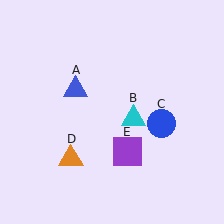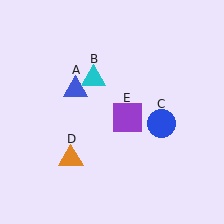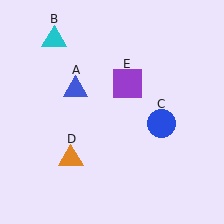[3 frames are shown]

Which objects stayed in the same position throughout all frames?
Blue triangle (object A) and blue circle (object C) and orange triangle (object D) remained stationary.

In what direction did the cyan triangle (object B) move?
The cyan triangle (object B) moved up and to the left.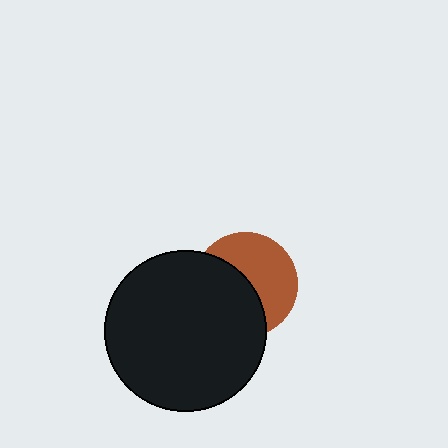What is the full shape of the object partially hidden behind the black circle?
The partially hidden object is a brown circle.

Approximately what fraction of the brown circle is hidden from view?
Roughly 49% of the brown circle is hidden behind the black circle.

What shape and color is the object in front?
The object in front is a black circle.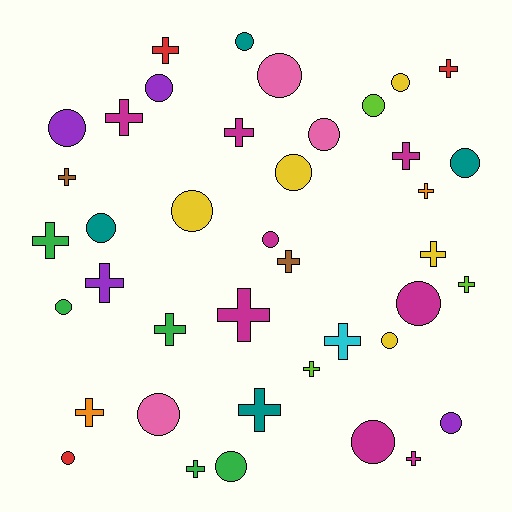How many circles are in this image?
There are 20 circles.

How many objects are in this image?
There are 40 objects.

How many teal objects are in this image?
There are 4 teal objects.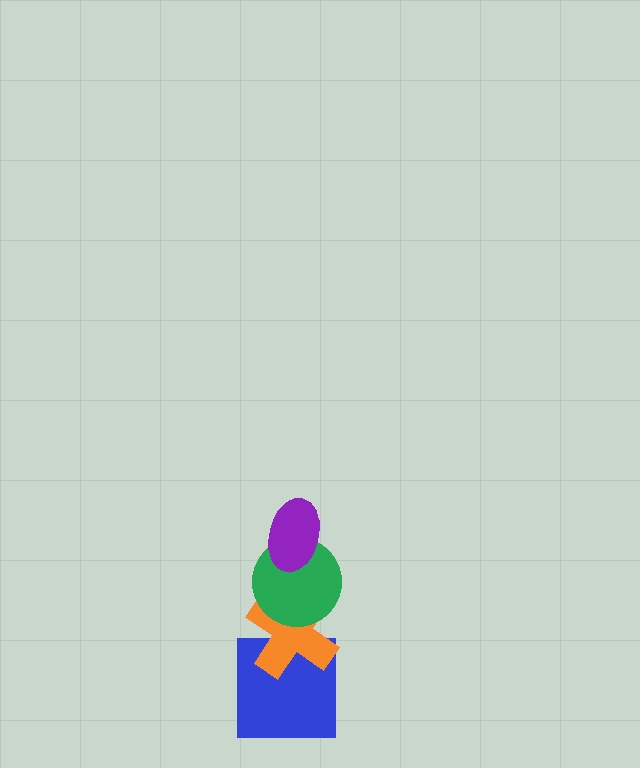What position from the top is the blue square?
The blue square is 4th from the top.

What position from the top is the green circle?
The green circle is 2nd from the top.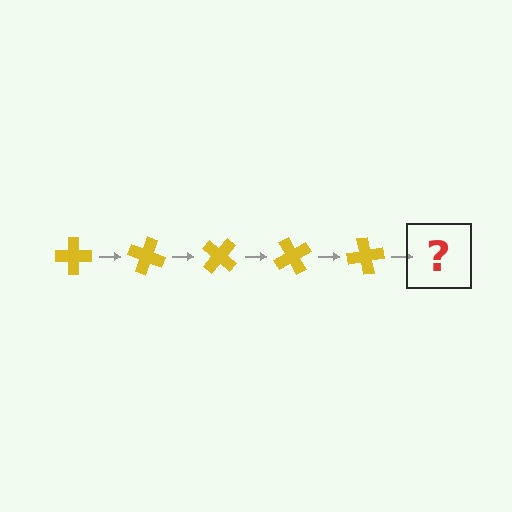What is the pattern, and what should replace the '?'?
The pattern is that the cross rotates 20 degrees each step. The '?' should be a yellow cross rotated 100 degrees.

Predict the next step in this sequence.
The next step is a yellow cross rotated 100 degrees.